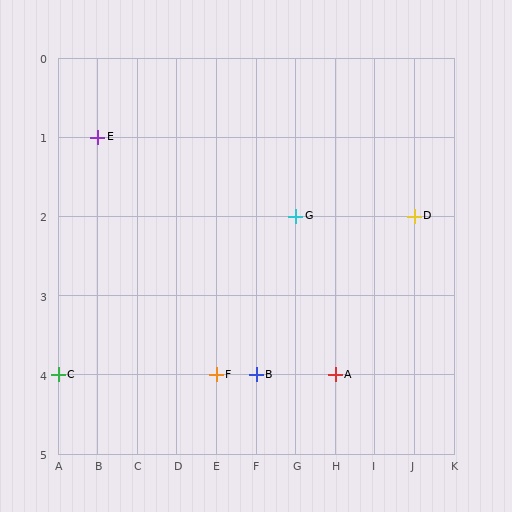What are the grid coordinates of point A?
Point A is at grid coordinates (H, 4).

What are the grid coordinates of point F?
Point F is at grid coordinates (E, 4).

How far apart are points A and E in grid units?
Points A and E are 6 columns and 3 rows apart (about 6.7 grid units diagonally).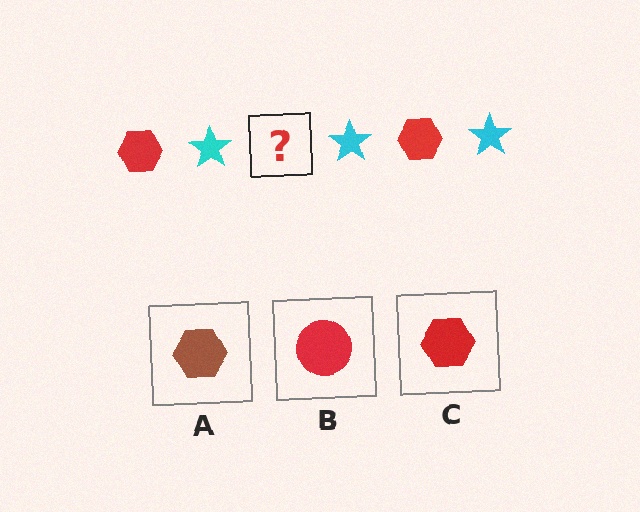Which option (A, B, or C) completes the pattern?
C.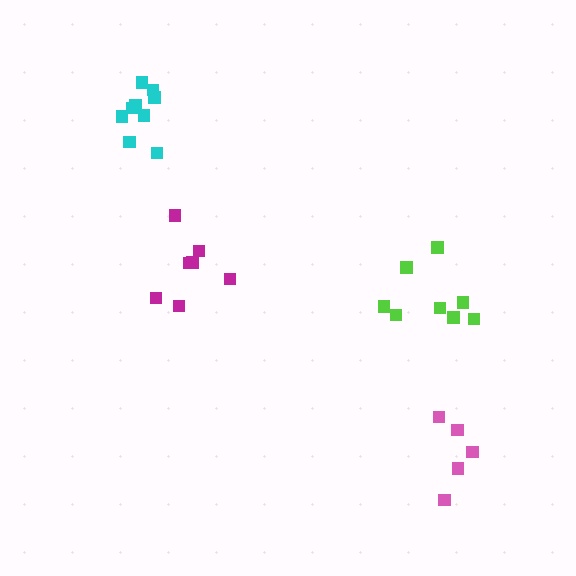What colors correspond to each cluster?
The clusters are colored: lime, magenta, pink, cyan.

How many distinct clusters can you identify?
There are 4 distinct clusters.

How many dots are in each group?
Group 1: 8 dots, Group 2: 7 dots, Group 3: 5 dots, Group 4: 10 dots (30 total).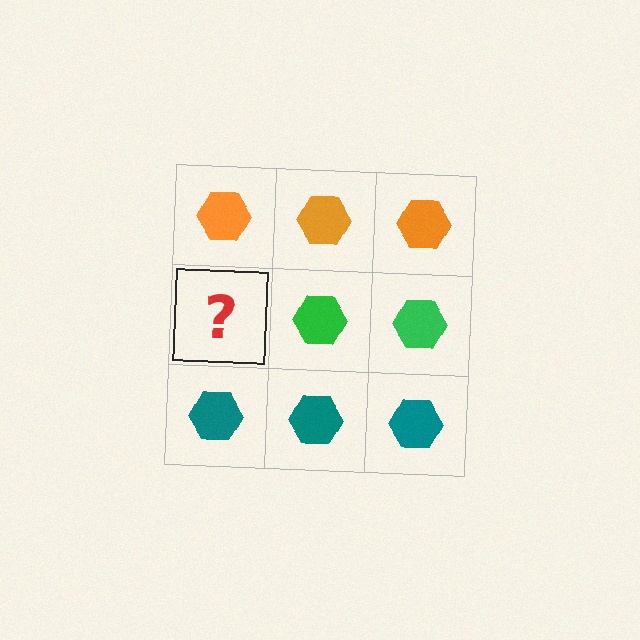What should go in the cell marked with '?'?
The missing cell should contain a green hexagon.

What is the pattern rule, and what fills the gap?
The rule is that each row has a consistent color. The gap should be filled with a green hexagon.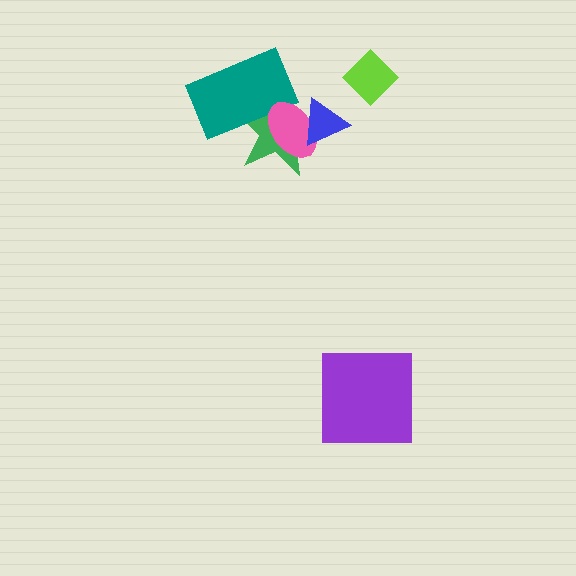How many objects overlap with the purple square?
0 objects overlap with the purple square.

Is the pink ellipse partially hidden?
Yes, it is partially covered by another shape.